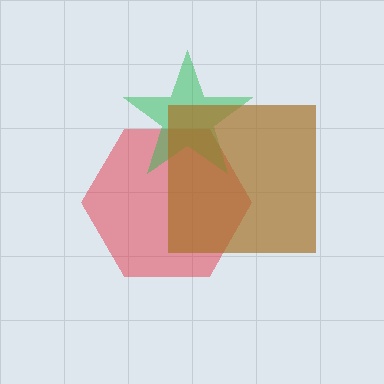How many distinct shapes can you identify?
There are 3 distinct shapes: a red hexagon, a green star, a brown square.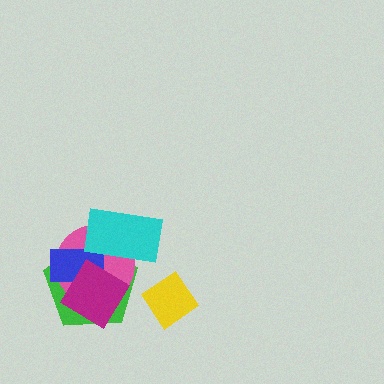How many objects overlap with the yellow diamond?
0 objects overlap with the yellow diamond.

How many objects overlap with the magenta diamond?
3 objects overlap with the magenta diamond.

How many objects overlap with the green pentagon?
4 objects overlap with the green pentagon.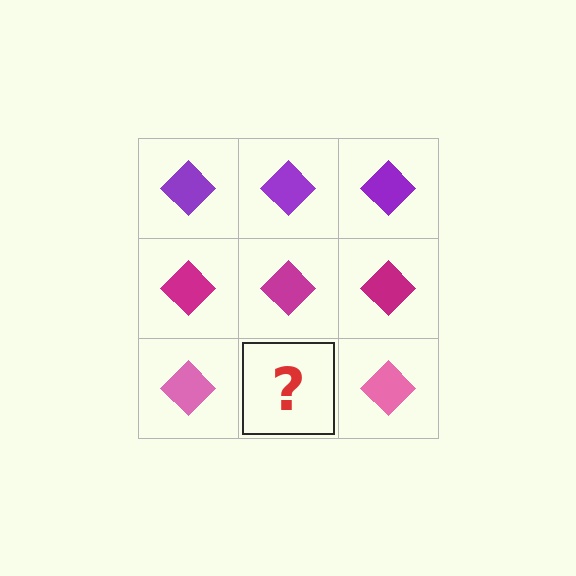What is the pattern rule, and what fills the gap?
The rule is that each row has a consistent color. The gap should be filled with a pink diamond.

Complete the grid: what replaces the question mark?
The question mark should be replaced with a pink diamond.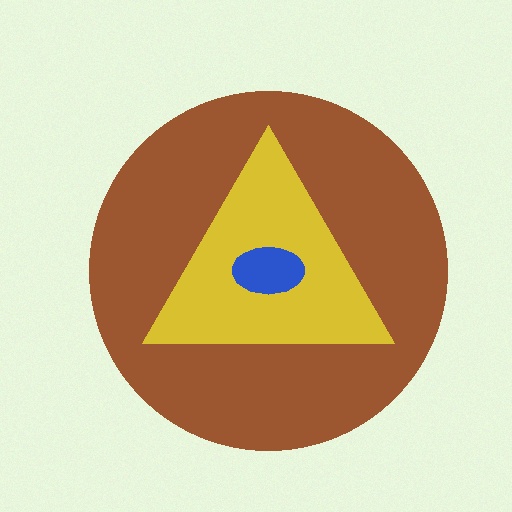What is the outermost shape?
The brown circle.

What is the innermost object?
The blue ellipse.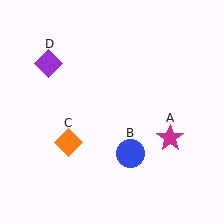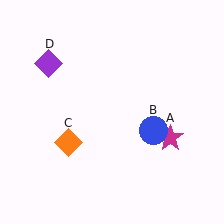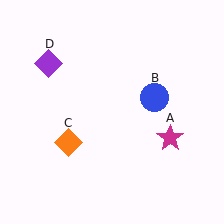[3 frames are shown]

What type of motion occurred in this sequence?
The blue circle (object B) rotated counterclockwise around the center of the scene.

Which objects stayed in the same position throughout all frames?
Magenta star (object A) and orange diamond (object C) and purple diamond (object D) remained stationary.